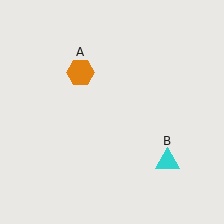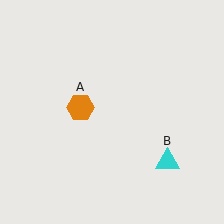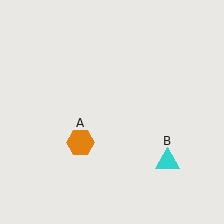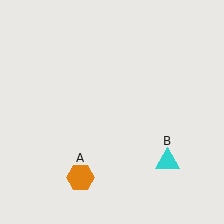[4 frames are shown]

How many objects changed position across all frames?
1 object changed position: orange hexagon (object A).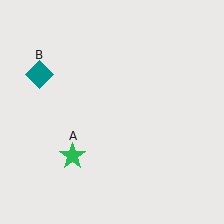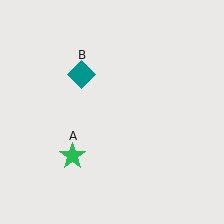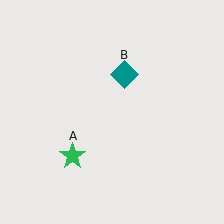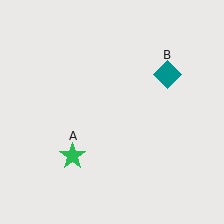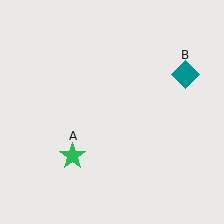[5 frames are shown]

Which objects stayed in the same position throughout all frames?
Green star (object A) remained stationary.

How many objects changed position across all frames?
1 object changed position: teal diamond (object B).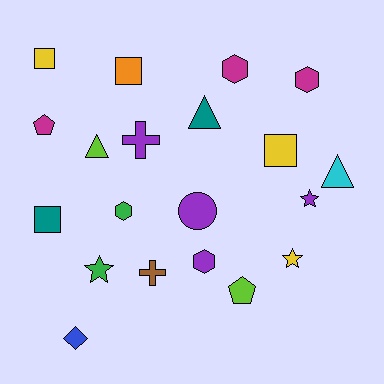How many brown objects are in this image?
There is 1 brown object.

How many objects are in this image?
There are 20 objects.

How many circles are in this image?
There is 1 circle.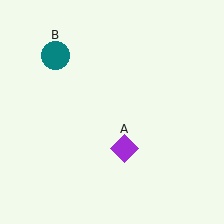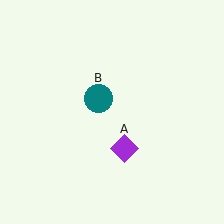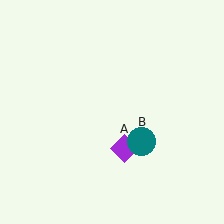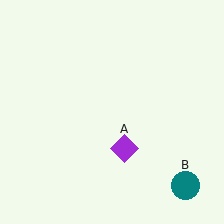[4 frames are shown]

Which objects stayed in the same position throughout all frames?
Purple diamond (object A) remained stationary.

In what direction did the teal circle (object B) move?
The teal circle (object B) moved down and to the right.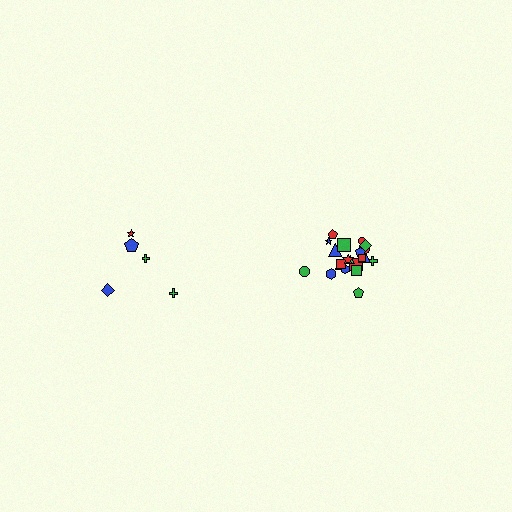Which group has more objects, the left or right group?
The right group.